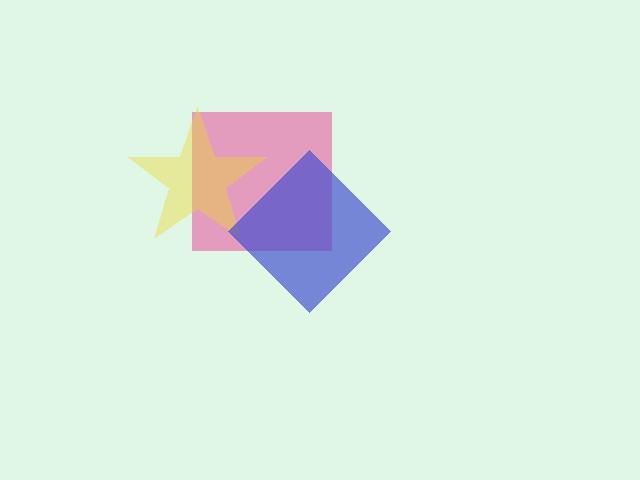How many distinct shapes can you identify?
There are 3 distinct shapes: a pink square, a yellow star, a blue diamond.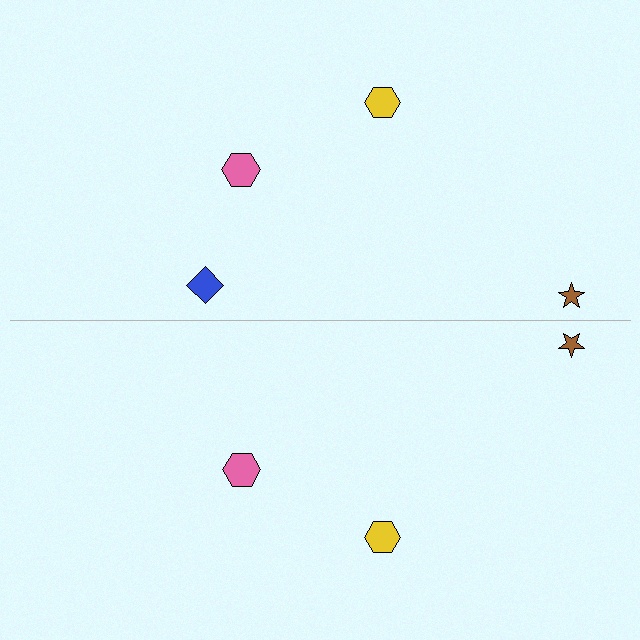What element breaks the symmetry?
A blue diamond is missing from the bottom side.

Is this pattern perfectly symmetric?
No, the pattern is not perfectly symmetric. A blue diamond is missing from the bottom side.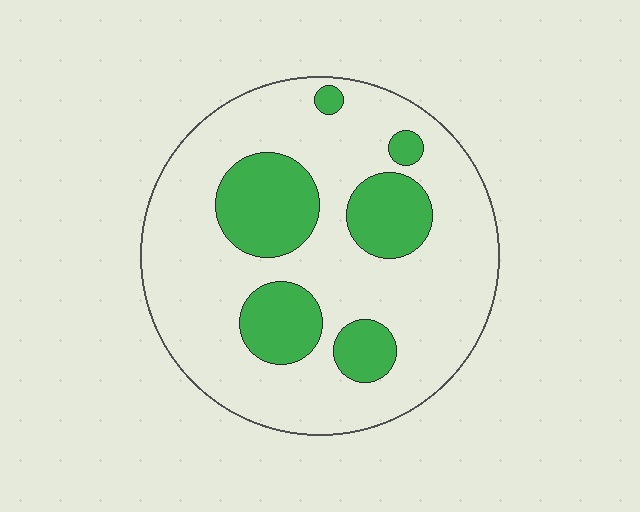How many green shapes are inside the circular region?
6.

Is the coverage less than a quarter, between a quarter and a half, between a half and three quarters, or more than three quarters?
Less than a quarter.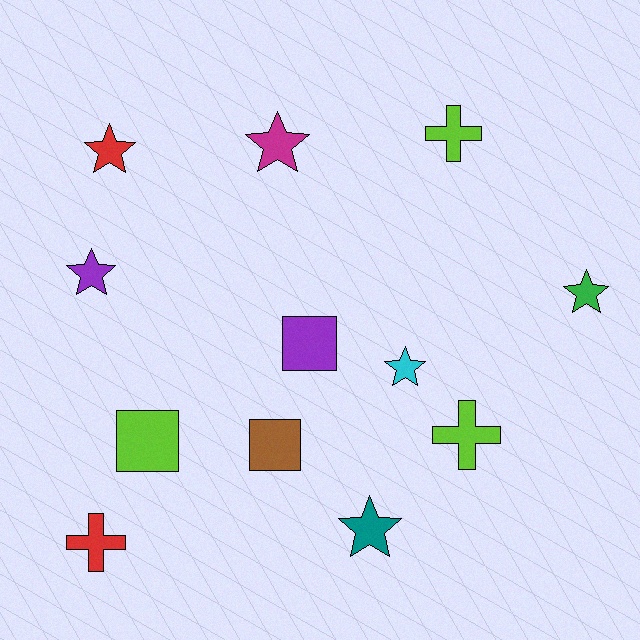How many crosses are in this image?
There are 3 crosses.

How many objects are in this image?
There are 12 objects.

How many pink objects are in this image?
There are no pink objects.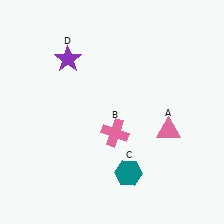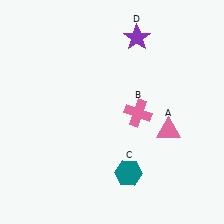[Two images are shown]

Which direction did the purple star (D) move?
The purple star (D) moved right.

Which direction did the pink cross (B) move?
The pink cross (B) moved right.